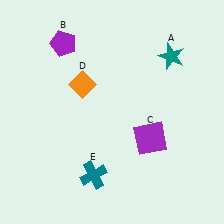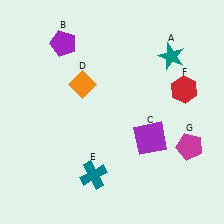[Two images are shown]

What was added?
A red hexagon (F), a magenta pentagon (G) were added in Image 2.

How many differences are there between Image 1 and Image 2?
There are 2 differences between the two images.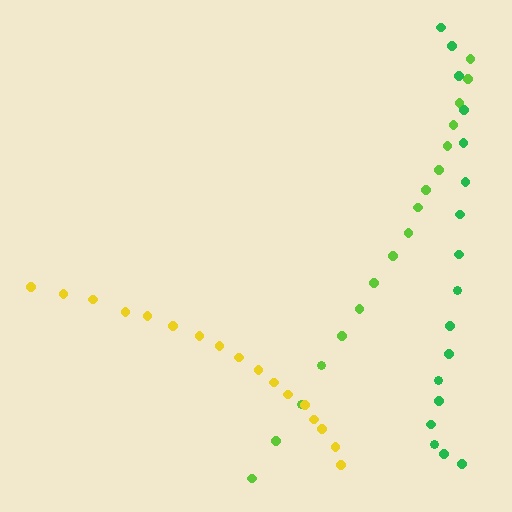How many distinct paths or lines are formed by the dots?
There are 3 distinct paths.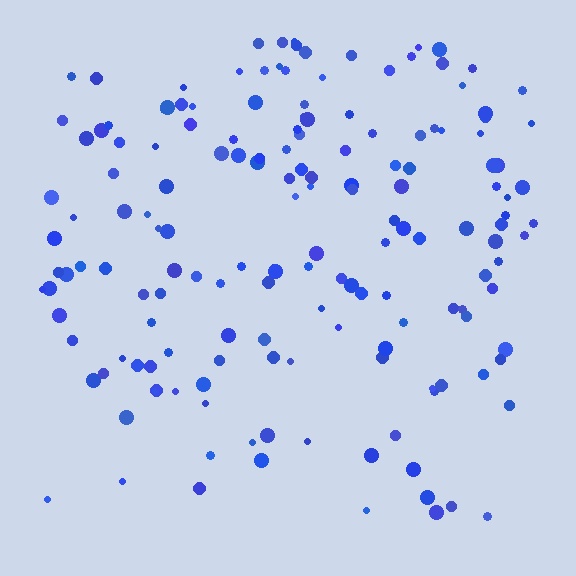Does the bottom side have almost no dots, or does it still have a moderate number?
Still a moderate number, just noticeably fewer than the top.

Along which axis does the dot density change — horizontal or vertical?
Vertical.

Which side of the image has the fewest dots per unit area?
The bottom.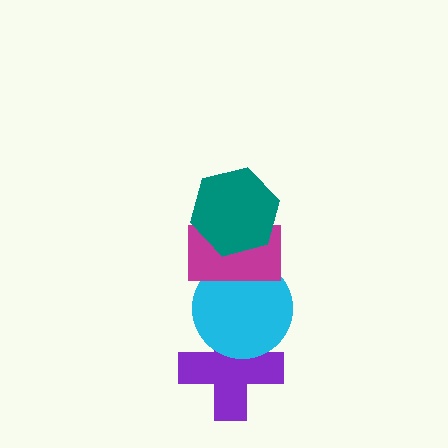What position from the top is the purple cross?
The purple cross is 4th from the top.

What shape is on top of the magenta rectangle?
The teal hexagon is on top of the magenta rectangle.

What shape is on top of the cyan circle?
The magenta rectangle is on top of the cyan circle.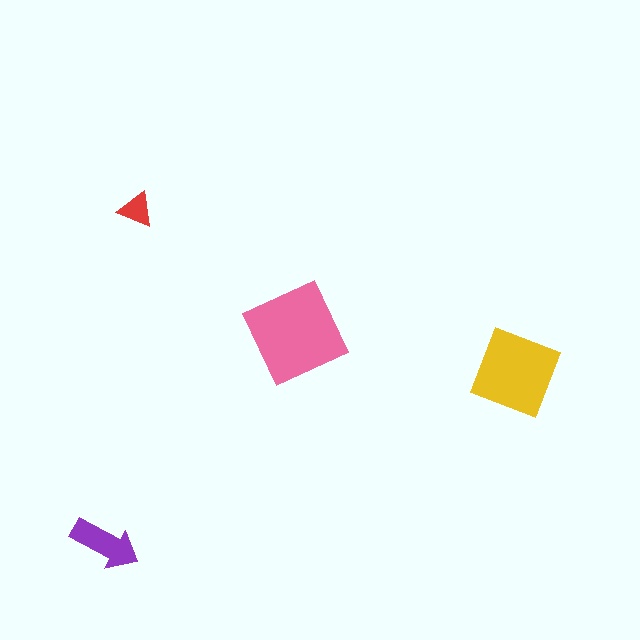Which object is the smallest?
The red triangle.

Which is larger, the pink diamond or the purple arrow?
The pink diamond.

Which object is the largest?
The pink diamond.